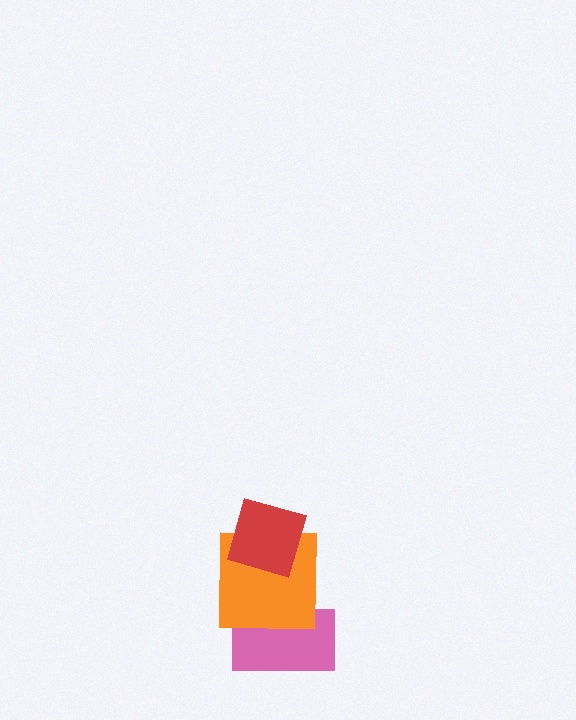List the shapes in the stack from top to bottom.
From top to bottom: the red diamond, the orange square, the pink rectangle.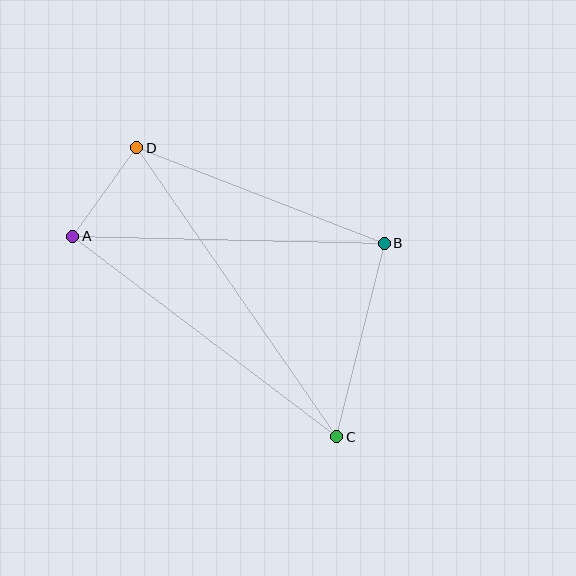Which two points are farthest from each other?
Points C and D are farthest from each other.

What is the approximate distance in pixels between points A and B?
The distance between A and B is approximately 312 pixels.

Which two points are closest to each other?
Points A and D are closest to each other.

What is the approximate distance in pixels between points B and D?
The distance between B and D is approximately 266 pixels.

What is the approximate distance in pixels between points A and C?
The distance between A and C is approximately 331 pixels.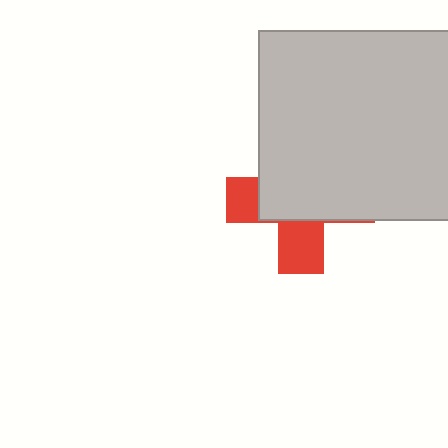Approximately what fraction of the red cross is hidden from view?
Roughly 65% of the red cross is hidden behind the light gray rectangle.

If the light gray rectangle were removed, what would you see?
You would see the complete red cross.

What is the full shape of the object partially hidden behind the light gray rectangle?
The partially hidden object is a red cross.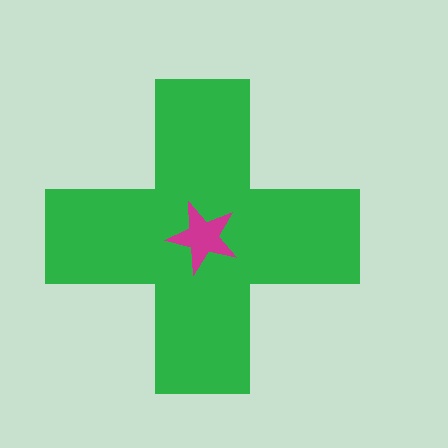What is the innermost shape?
The magenta star.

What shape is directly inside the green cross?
The magenta star.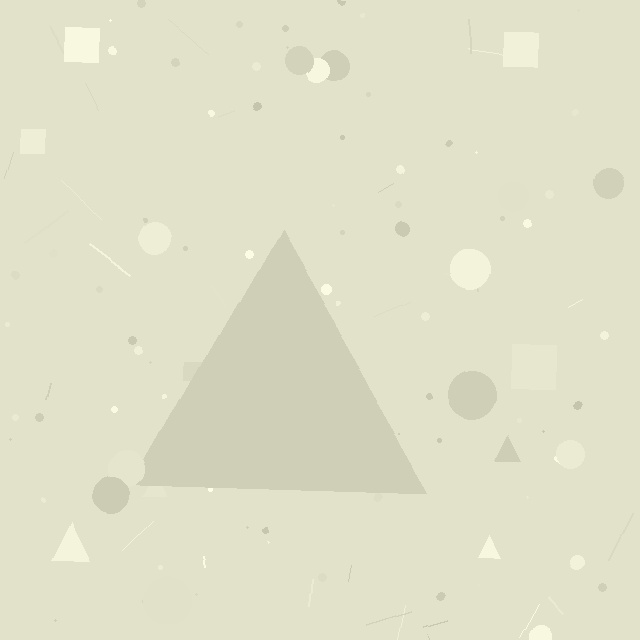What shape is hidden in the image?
A triangle is hidden in the image.